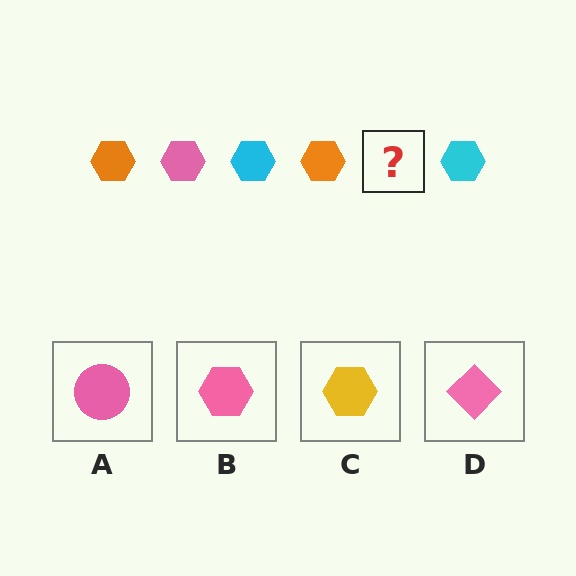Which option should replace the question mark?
Option B.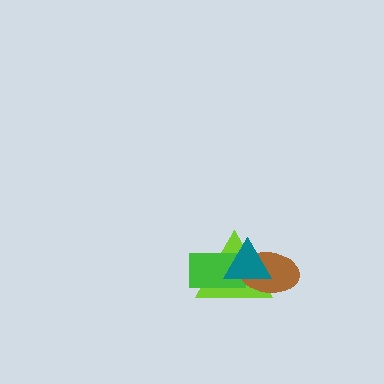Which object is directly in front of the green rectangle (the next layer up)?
The brown ellipse is directly in front of the green rectangle.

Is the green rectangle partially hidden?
Yes, it is partially covered by another shape.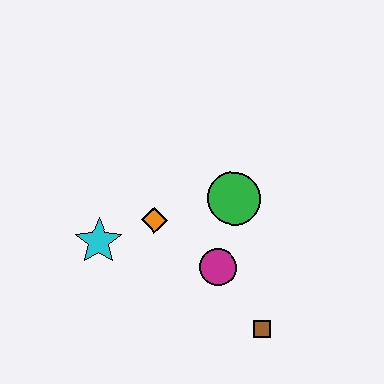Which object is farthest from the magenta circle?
The cyan star is farthest from the magenta circle.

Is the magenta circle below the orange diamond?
Yes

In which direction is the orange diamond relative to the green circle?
The orange diamond is to the left of the green circle.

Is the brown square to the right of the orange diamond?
Yes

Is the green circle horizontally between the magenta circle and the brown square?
Yes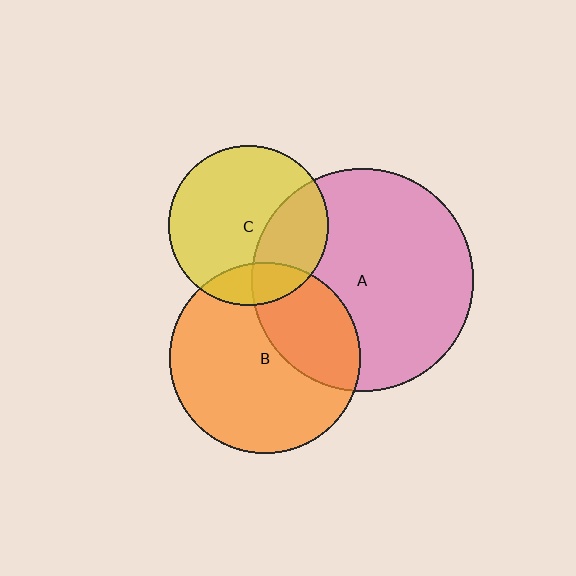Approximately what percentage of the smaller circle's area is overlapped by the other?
Approximately 15%.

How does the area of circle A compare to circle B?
Approximately 1.4 times.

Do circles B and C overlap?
Yes.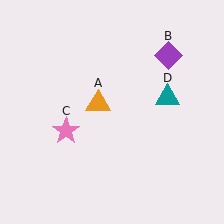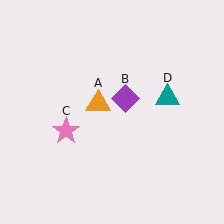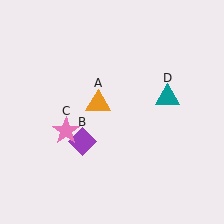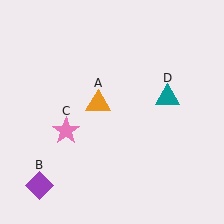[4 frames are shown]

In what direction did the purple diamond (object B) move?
The purple diamond (object B) moved down and to the left.